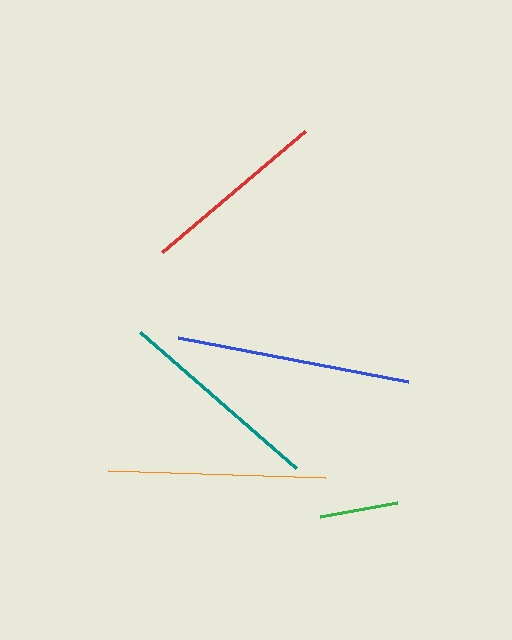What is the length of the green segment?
The green segment is approximately 79 pixels long.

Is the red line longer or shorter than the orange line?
The orange line is longer than the red line.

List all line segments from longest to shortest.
From longest to shortest: blue, orange, teal, red, green.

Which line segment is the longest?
The blue line is the longest at approximately 235 pixels.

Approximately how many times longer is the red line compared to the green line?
The red line is approximately 2.4 times the length of the green line.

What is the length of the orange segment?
The orange segment is approximately 217 pixels long.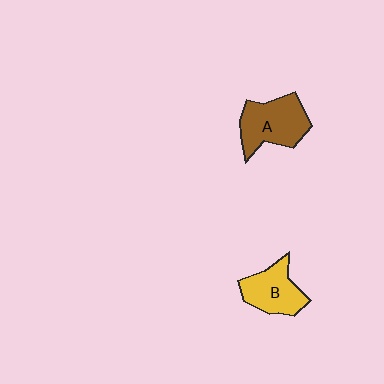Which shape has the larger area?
Shape A (brown).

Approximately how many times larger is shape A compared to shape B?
Approximately 1.2 times.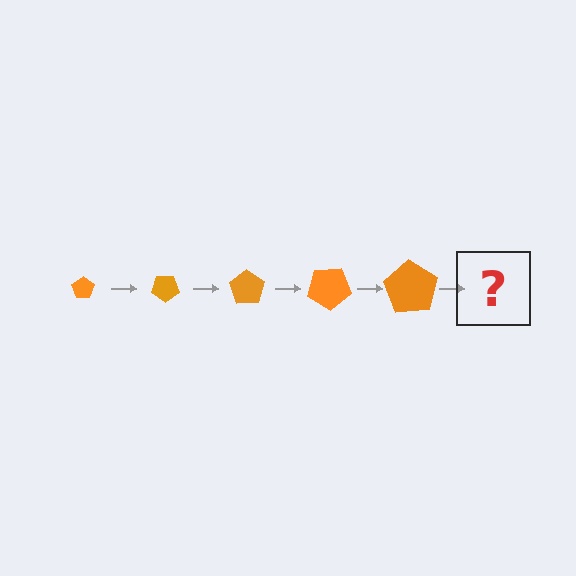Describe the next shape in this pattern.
It should be a pentagon, larger than the previous one and rotated 175 degrees from the start.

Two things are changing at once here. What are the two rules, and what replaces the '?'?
The two rules are that the pentagon grows larger each step and it rotates 35 degrees each step. The '?' should be a pentagon, larger than the previous one and rotated 175 degrees from the start.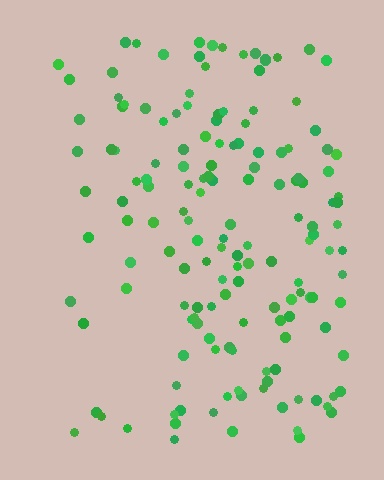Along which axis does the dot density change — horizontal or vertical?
Horizontal.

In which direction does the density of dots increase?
From left to right, with the right side densest.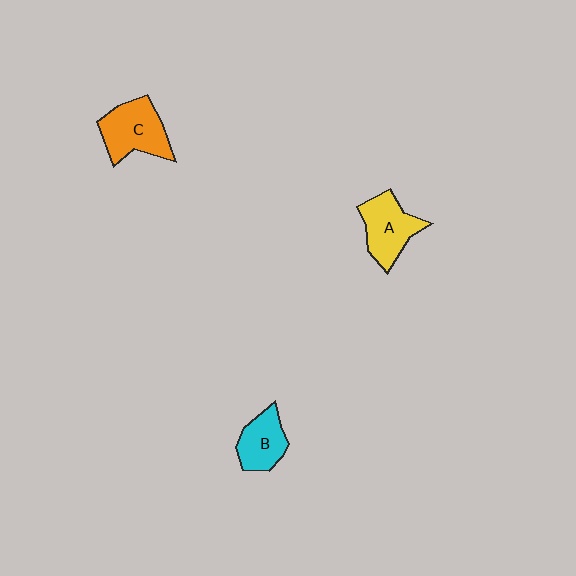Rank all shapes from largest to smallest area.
From largest to smallest: C (orange), A (yellow), B (cyan).